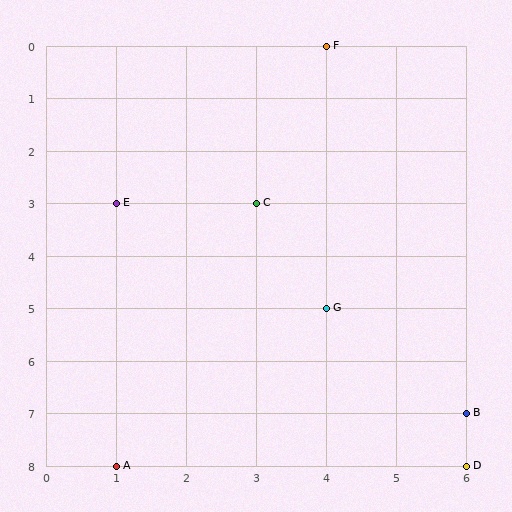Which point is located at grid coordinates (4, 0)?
Point F is at (4, 0).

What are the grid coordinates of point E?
Point E is at grid coordinates (1, 3).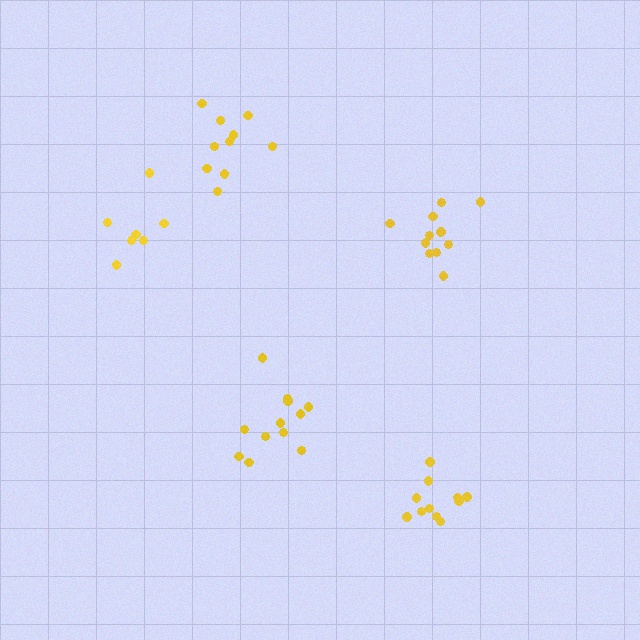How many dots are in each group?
Group 1: 11 dots, Group 2: 12 dots, Group 3: 7 dots, Group 4: 10 dots, Group 5: 11 dots (51 total).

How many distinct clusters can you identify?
There are 5 distinct clusters.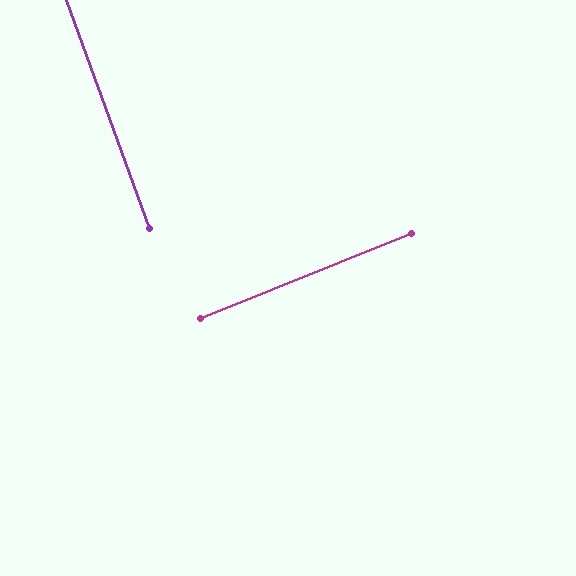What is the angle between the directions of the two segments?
Approximately 88 degrees.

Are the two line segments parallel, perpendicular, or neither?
Perpendicular — they meet at approximately 88°.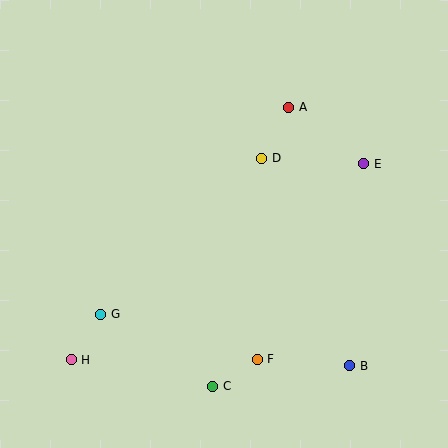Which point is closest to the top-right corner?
Point E is closest to the top-right corner.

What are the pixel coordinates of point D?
Point D is at (262, 158).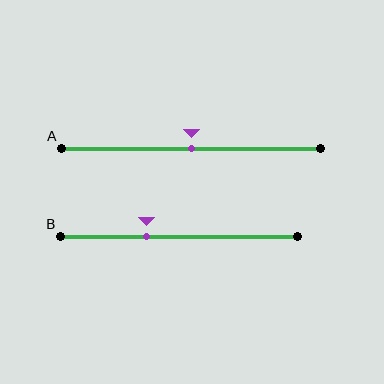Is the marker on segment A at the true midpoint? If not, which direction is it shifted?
Yes, the marker on segment A is at the true midpoint.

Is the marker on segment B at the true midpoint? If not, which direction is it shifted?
No, the marker on segment B is shifted to the left by about 14% of the segment length.